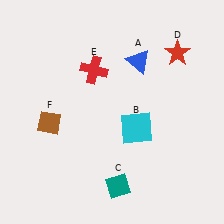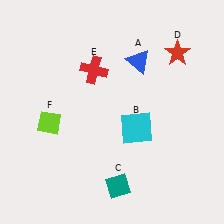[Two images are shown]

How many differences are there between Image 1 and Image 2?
There is 1 difference between the two images.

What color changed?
The diamond (F) changed from brown in Image 1 to lime in Image 2.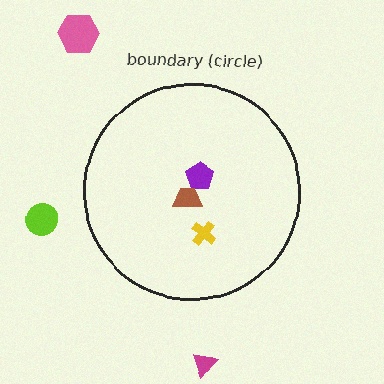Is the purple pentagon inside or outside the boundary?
Inside.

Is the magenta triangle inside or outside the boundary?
Outside.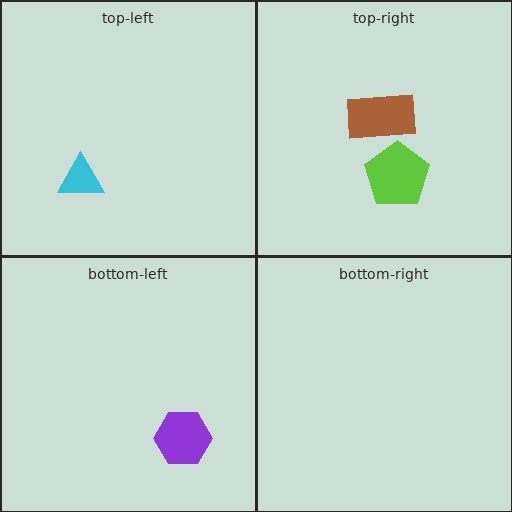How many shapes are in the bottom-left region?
1.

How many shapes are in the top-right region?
2.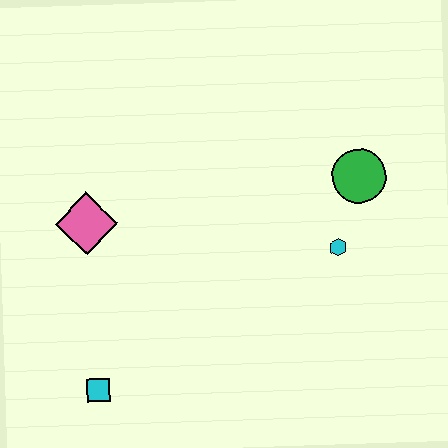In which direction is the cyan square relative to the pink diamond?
The cyan square is below the pink diamond.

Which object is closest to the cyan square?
The pink diamond is closest to the cyan square.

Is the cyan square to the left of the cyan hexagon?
Yes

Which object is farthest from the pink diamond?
The green circle is farthest from the pink diamond.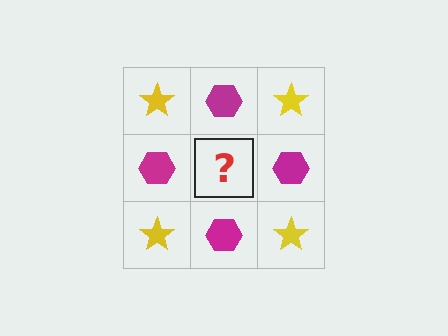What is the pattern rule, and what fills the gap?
The rule is that it alternates yellow star and magenta hexagon in a checkerboard pattern. The gap should be filled with a yellow star.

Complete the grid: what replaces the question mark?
The question mark should be replaced with a yellow star.